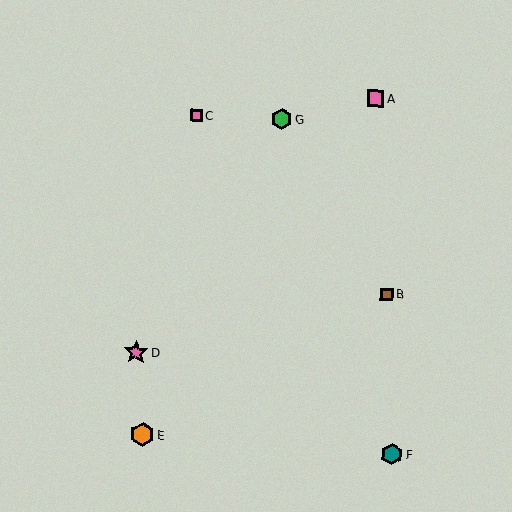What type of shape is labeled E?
Shape E is an orange hexagon.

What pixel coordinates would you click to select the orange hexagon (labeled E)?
Click at (142, 435) to select the orange hexagon E.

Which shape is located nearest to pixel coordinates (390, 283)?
The brown square (labeled B) at (387, 294) is nearest to that location.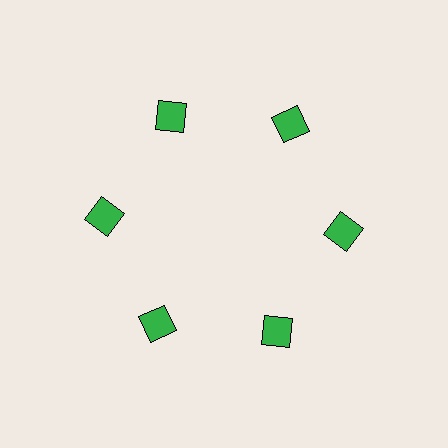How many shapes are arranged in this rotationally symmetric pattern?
There are 6 shapes, arranged in 6 groups of 1.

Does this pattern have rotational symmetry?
Yes, this pattern has 6-fold rotational symmetry. It looks the same after rotating 60 degrees around the center.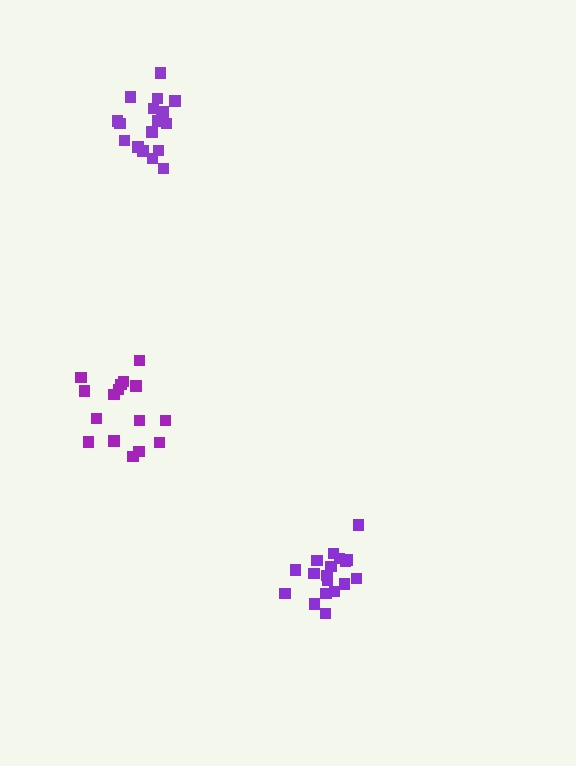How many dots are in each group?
Group 1: 18 dots, Group 2: 18 dots, Group 3: 16 dots (52 total).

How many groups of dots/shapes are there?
There are 3 groups.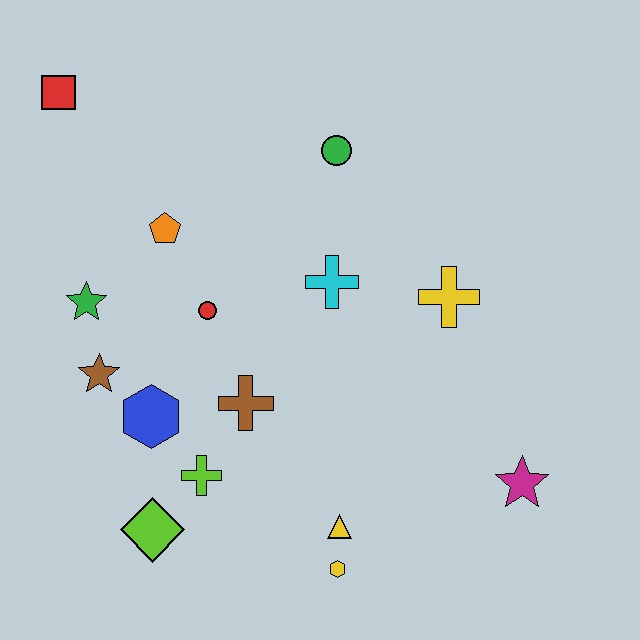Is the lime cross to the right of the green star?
Yes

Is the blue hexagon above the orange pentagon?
No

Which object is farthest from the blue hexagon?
The magenta star is farthest from the blue hexagon.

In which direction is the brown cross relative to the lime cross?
The brown cross is above the lime cross.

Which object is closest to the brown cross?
The lime cross is closest to the brown cross.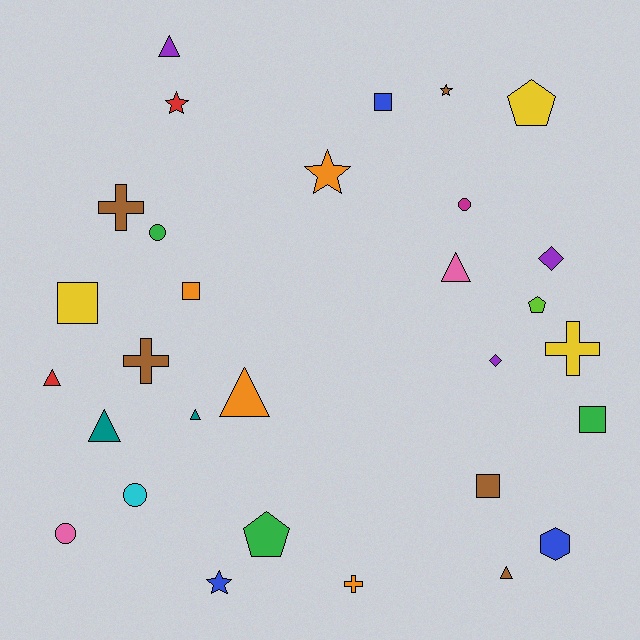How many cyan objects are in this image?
There is 1 cyan object.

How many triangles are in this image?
There are 7 triangles.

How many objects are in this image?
There are 30 objects.